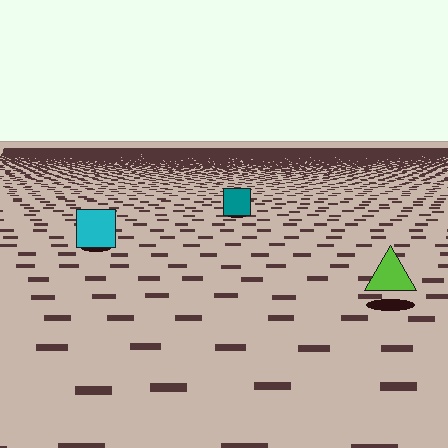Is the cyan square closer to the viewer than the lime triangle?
No. The lime triangle is closer — you can tell from the texture gradient: the ground texture is coarser near it.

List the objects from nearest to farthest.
From nearest to farthest: the lime triangle, the cyan square, the teal square.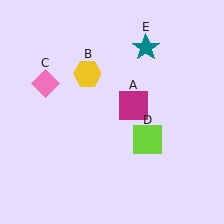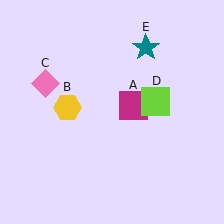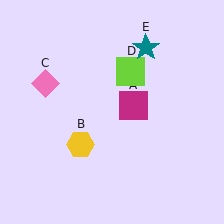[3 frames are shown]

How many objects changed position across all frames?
2 objects changed position: yellow hexagon (object B), lime square (object D).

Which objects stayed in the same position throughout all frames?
Magenta square (object A) and pink diamond (object C) and teal star (object E) remained stationary.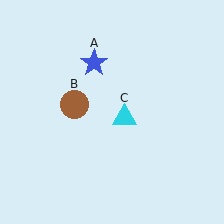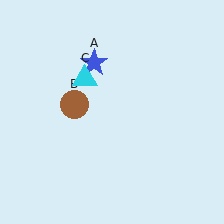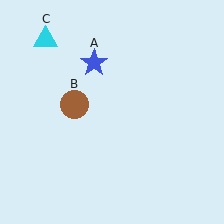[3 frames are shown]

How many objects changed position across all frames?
1 object changed position: cyan triangle (object C).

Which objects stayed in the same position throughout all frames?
Blue star (object A) and brown circle (object B) remained stationary.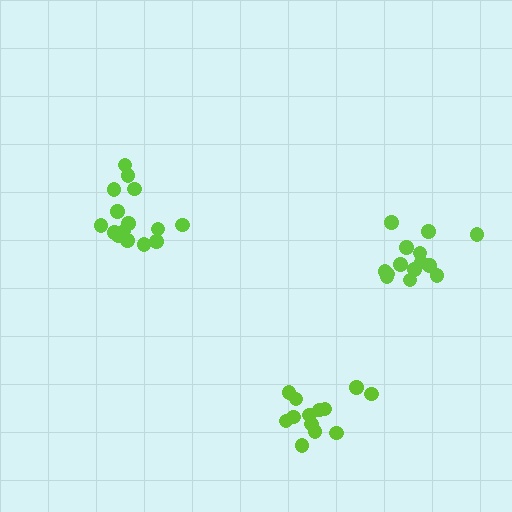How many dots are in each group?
Group 1: 15 dots, Group 2: 14 dots, Group 3: 13 dots (42 total).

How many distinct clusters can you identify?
There are 3 distinct clusters.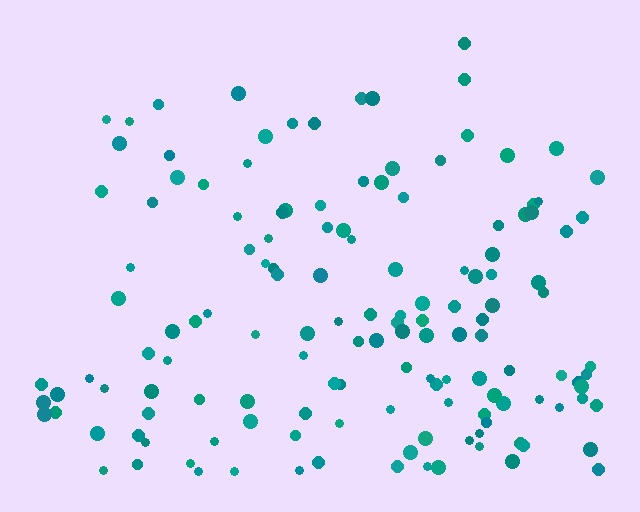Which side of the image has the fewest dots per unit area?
The top.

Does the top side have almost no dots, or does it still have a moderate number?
Still a moderate number, just noticeably fewer than the bottom.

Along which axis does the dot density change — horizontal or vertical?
Vertical.